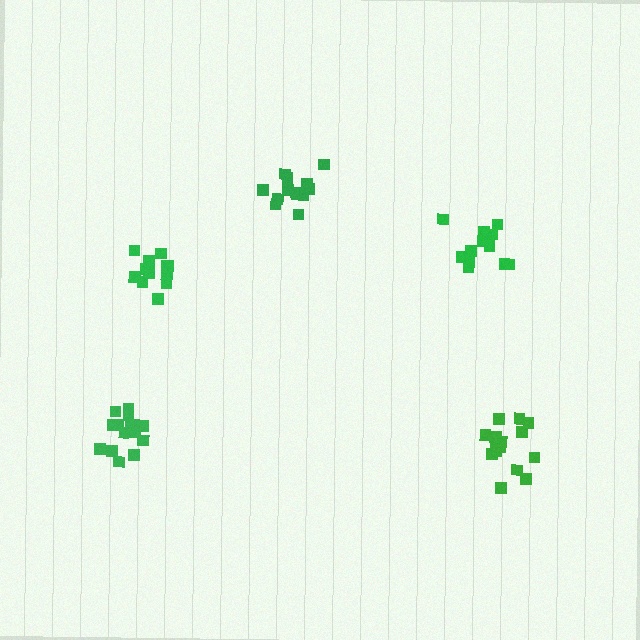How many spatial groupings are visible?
There are 5 spatial groupings.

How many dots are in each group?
Group 1: 13 dots, Group 2: 12 dots, Group 3: 15 dots, Group 4: 17 dots, Group 5: 13 dots (70 total).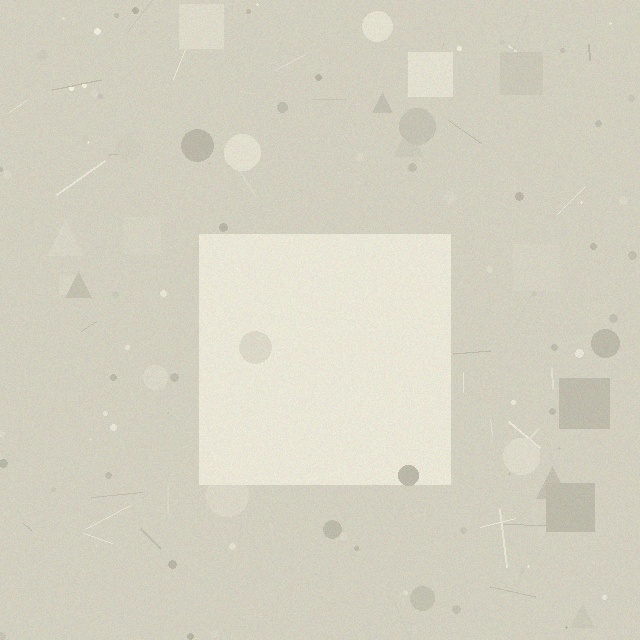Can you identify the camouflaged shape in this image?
The camouflaged shape is a square.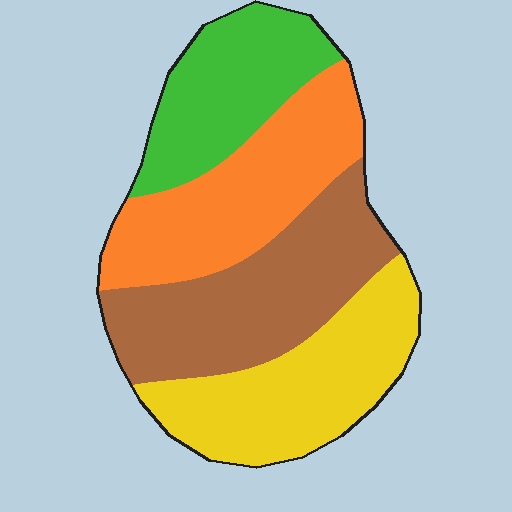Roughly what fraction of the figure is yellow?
Yellow covers 26% of the figure.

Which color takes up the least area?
Green, at roughly 20%.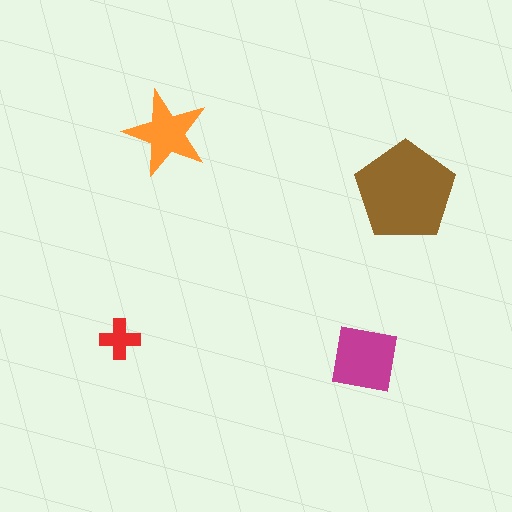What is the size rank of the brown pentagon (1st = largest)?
1st.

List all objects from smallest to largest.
The red cross, the orange star, the magenta square, the brown pentagon.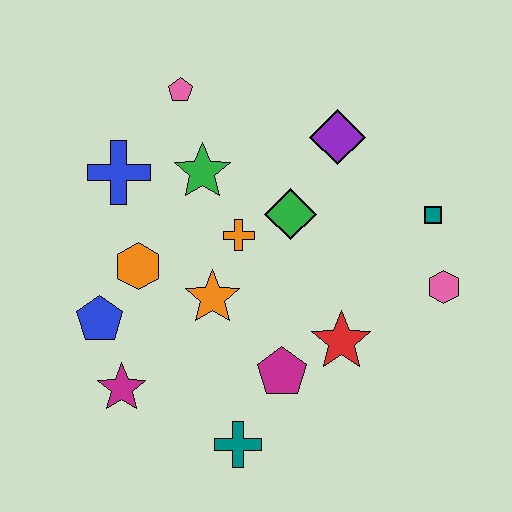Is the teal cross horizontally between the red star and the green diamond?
No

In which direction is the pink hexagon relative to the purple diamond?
The pink hexagon is below the purple diamond.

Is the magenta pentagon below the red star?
Yes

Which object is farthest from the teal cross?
The pink pentagon is farthest from the teal cross.